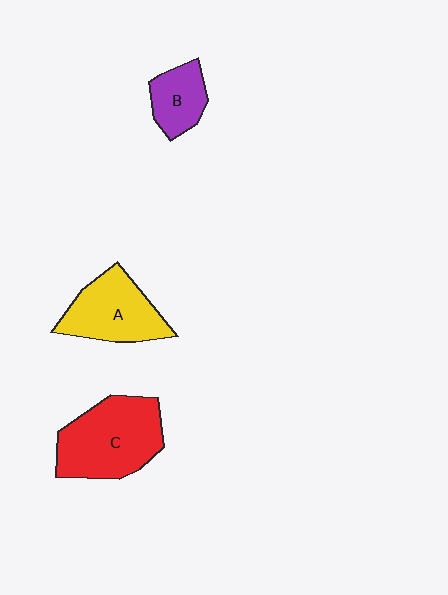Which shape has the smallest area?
Shape B (purple).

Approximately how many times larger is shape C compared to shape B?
Approximately 2.2 times.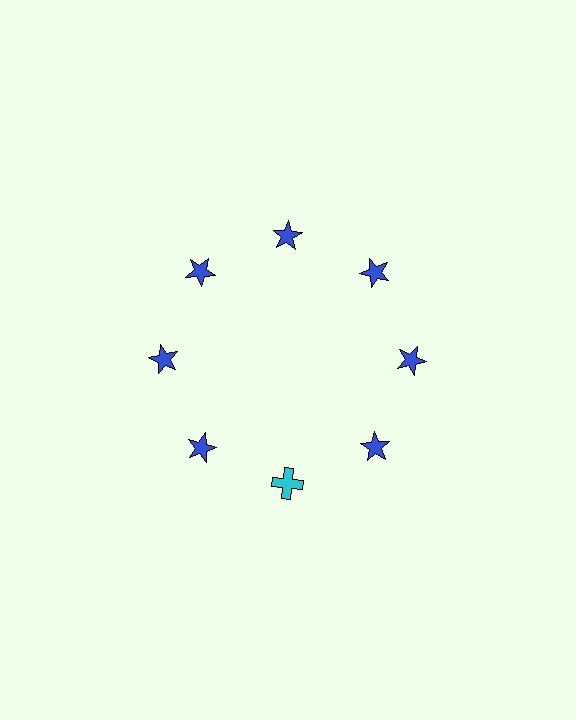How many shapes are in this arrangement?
There are 8 shapes arranged in a ring pattern.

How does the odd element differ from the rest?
It differs in both color (cyan instead of blue) and shape (cross instead of star).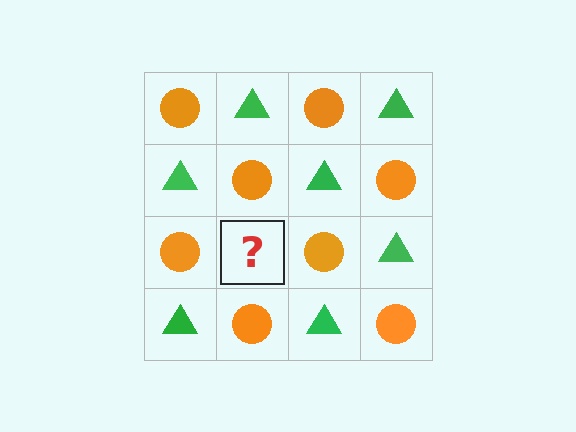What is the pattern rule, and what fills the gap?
The rule is that it alternates orange circle and green triangle in a checkerboard pattern. The gap should be filled with a green triangle.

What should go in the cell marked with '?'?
The missing cell should contain a green triangle.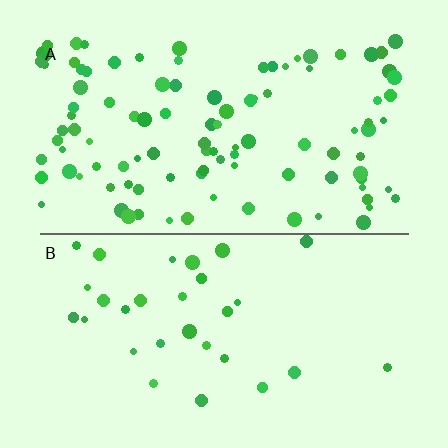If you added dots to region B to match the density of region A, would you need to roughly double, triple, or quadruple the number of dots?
Approximately triple.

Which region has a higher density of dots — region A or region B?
A (the top).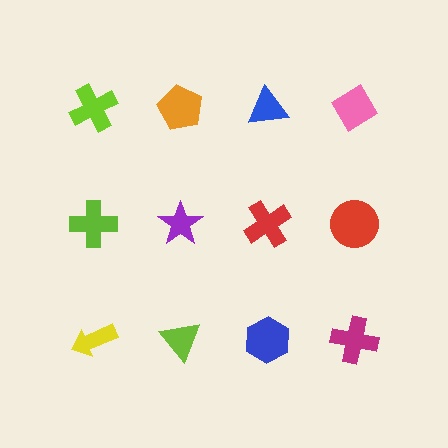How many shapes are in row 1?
4 shapes.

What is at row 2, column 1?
A lime cross.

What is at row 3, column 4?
A magenta cross.